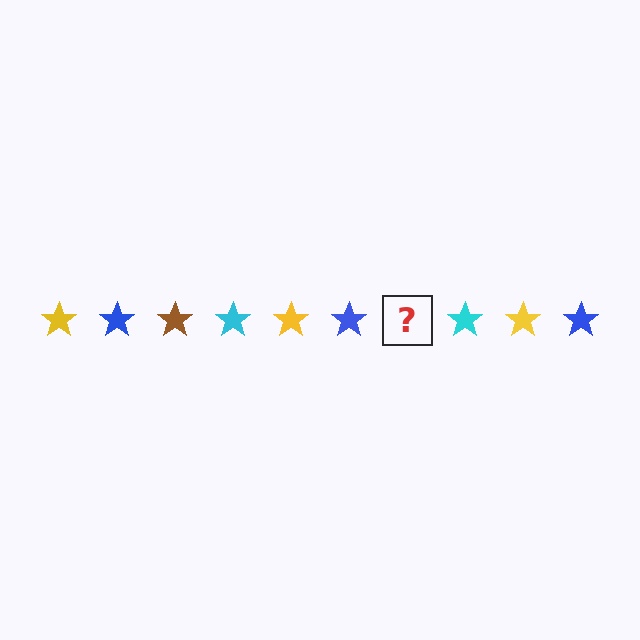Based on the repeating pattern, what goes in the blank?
The blank should be a brown star.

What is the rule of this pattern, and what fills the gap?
The rule is that the pattern cycles through yellow, blue, brown, cyan stars. The gap should be filled with a brown star.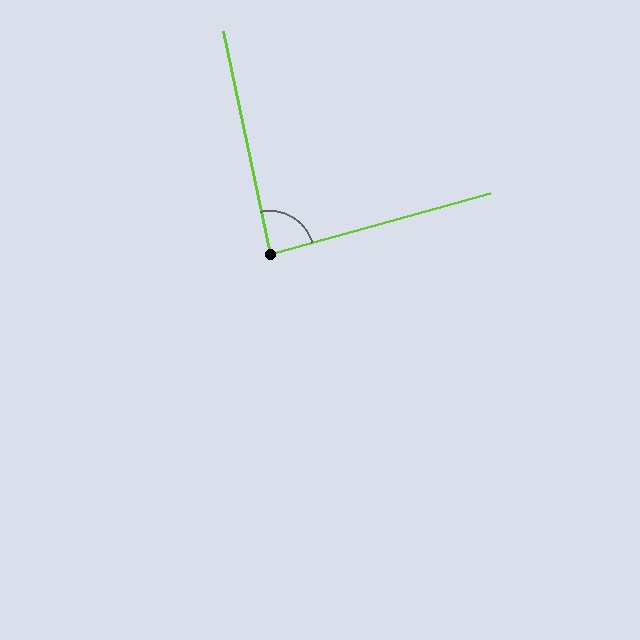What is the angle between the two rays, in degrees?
Approximately 86 degrees.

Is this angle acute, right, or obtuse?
It is approximately a right angle.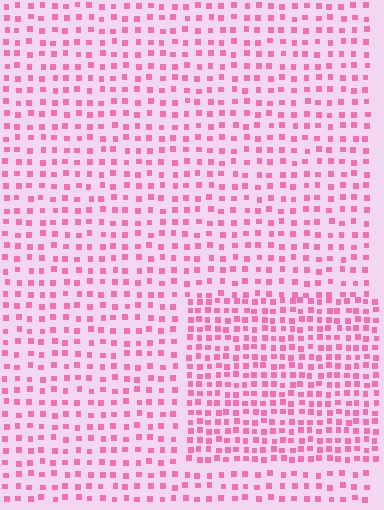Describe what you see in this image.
The image contains small pink elements arranged at two different densities. A rectangle-shaped region is visible where the elements are more densely packed than the surrounding area.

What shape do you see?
I see a rectangle.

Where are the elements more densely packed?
The elements are more densely packed inside the rectangle boundary.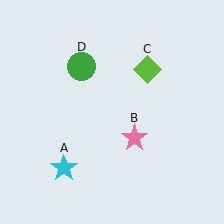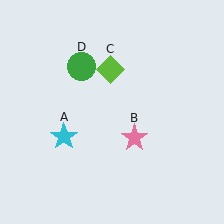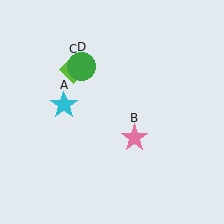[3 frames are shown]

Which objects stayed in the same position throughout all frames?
Pink star (object B) and green circle (object D) remained stationary.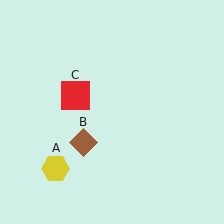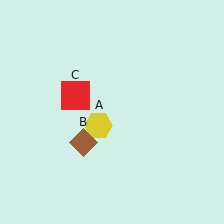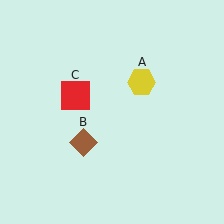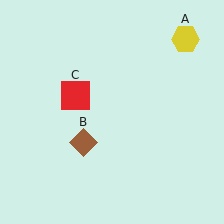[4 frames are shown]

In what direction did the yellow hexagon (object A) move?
The yellow hexagon (object A) moved up and to the right.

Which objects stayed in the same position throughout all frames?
Brown diamond (object B) and red square (object C) remained stationary.